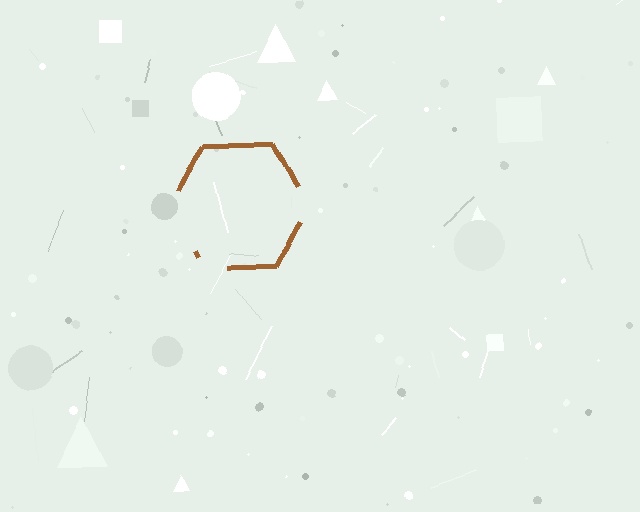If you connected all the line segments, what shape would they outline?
They would outline a hexagon.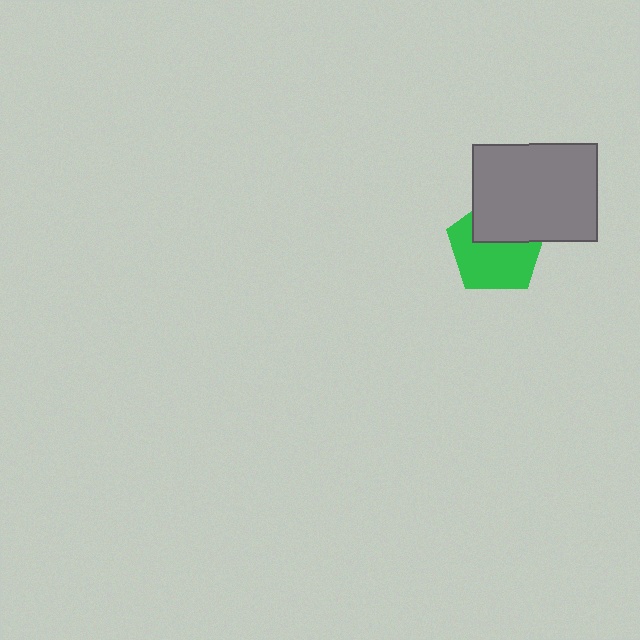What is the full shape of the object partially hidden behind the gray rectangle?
The partially hidden object is a green pentagon.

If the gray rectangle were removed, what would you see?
You would see the complete green pentagon.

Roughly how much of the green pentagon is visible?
About half of it is visible (roughly 61%).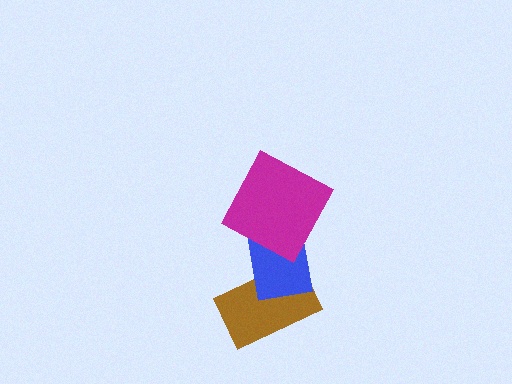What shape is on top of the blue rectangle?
The magenta square is on top of the blue rectangle.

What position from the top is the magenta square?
The magenta square is 1st from the top.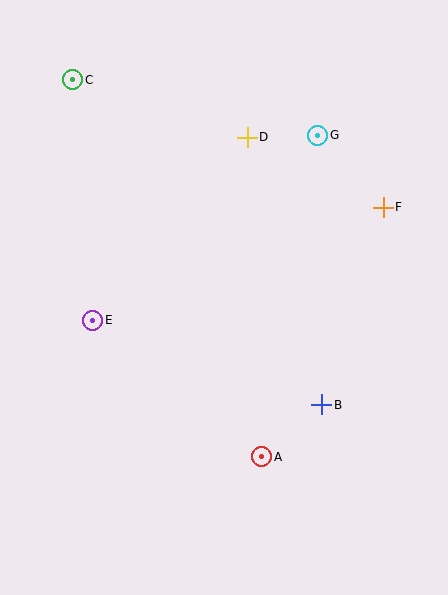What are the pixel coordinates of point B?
Point B is at (322, 405).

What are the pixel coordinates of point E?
Point E is at (93, 320).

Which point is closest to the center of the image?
Point E at (93, 320) is closest to the center.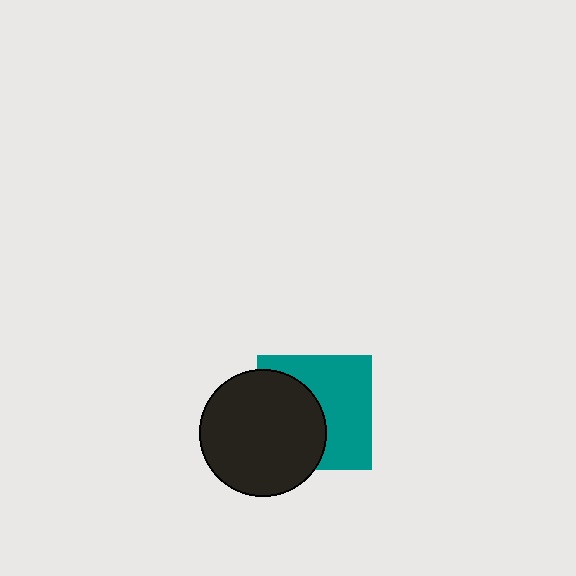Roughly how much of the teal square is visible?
About half of it is visible (roughly 54%).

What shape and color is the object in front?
The object in front is a black circle.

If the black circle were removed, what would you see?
You would see the complete teal square.